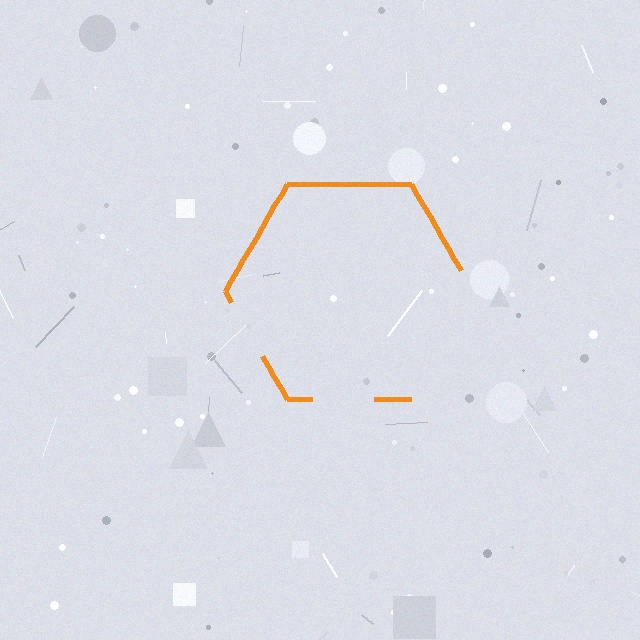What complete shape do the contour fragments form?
The contour fragments form a hexagon.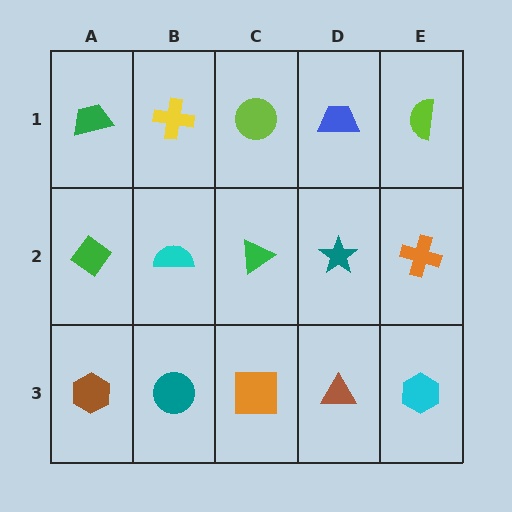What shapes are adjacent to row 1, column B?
A cyan semicircle (row 2, column B), a green trapezoid (row 1, column A), a lime circle (row 1, column C).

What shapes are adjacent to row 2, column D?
A blue trapezoid (row 1, column D), a brown triangle (row 3, column D), a green triangle (row 2, column C), an orange cross (row 2, column E).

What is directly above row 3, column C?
A green triangle.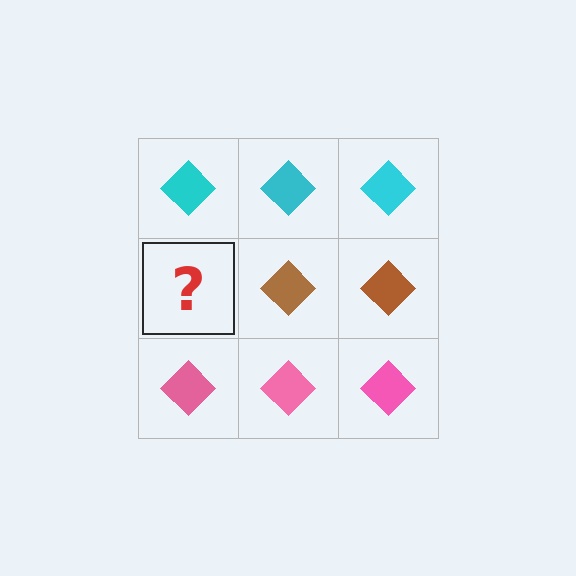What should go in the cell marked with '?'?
The missing cell should contain a brown diamond.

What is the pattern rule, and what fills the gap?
The rule is that each row has a consistent color. The gap should be filled with a brown diamond.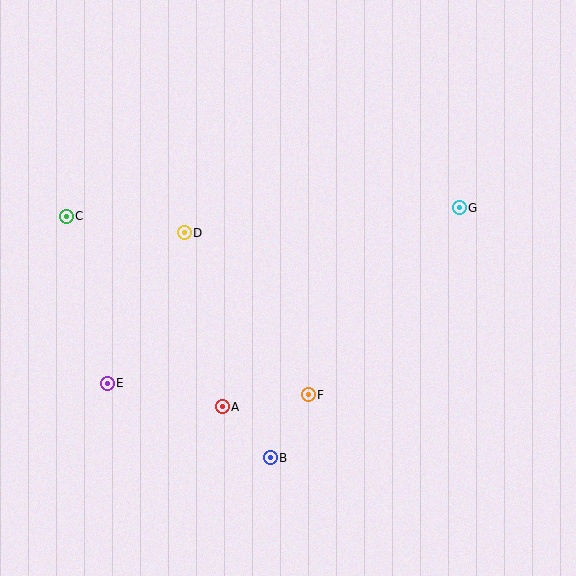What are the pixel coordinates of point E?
Point E is at (107, 383).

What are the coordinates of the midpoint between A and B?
The midpoint between A and B is at (246, 432).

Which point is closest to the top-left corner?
Point C is closest to the top-left corner.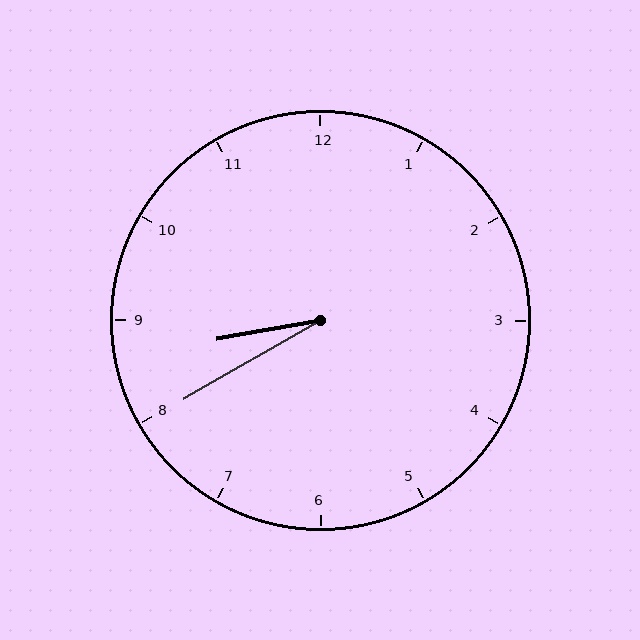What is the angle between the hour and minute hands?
Approximately 20 degrees.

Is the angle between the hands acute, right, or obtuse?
It is acute.